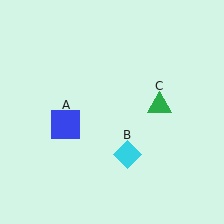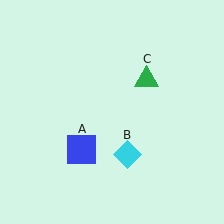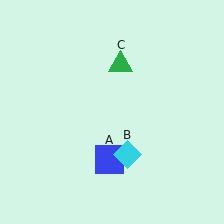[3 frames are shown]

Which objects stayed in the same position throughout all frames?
Cyan diamond (object B) remained stationary.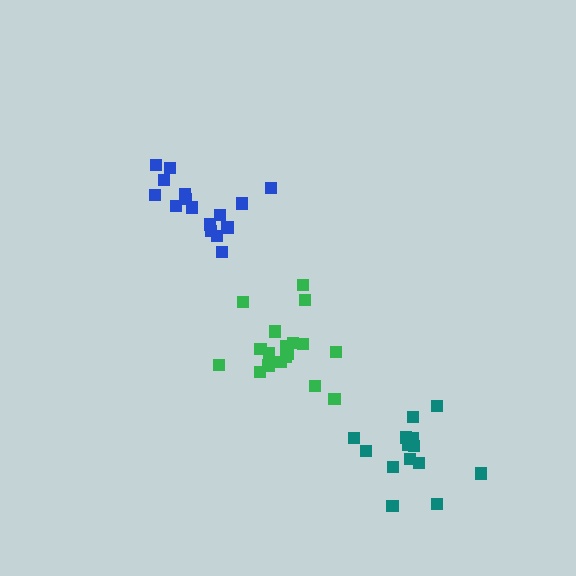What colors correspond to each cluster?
The clusters are colored: green, blue, teal.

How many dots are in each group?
Group 1: 18 dots, Group 2: 16 dots, Group 3: 14 dots (48 total).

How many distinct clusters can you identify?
There are 3 distinct clusters.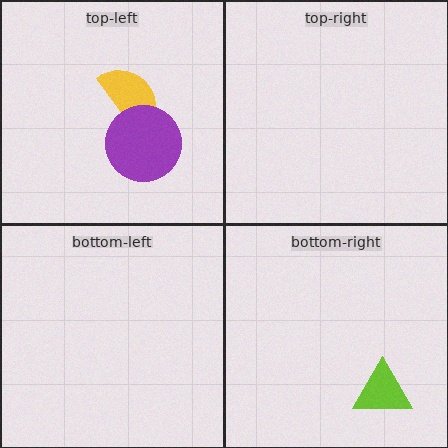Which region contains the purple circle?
The top-left region.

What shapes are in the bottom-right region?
The lime triangle.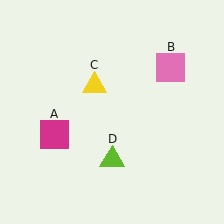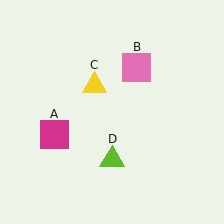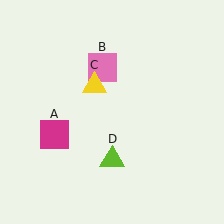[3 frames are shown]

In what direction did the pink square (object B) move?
The pink square (object B) moved left.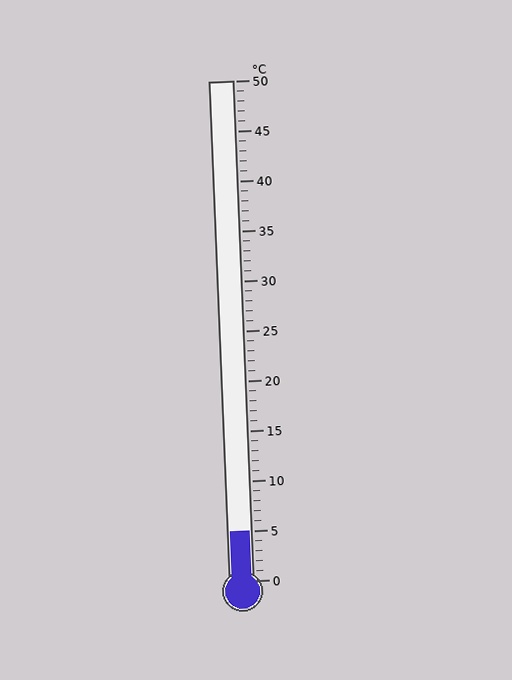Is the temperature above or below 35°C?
The temperature is below 35°C.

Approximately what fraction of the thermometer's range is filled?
The thermometer is filled to approximately 10% of its range.